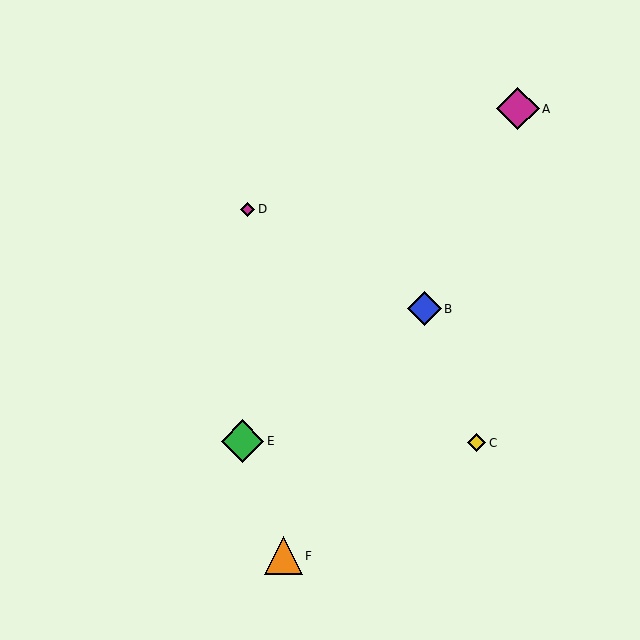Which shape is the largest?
The magenta diamond (labeled A) is the largest.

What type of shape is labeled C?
Shape C is a yellow diamond.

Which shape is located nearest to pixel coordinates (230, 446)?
The green diamond (labeled E) at (243, 441) is nearest to that location.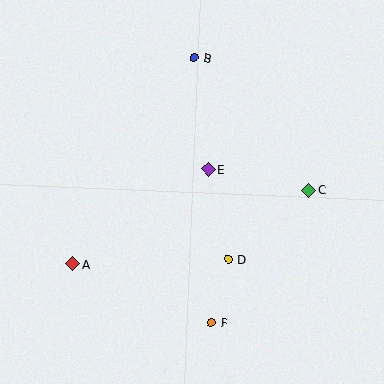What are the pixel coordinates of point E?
Point E is at (208, 170).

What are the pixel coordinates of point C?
Point C is at (309, 190).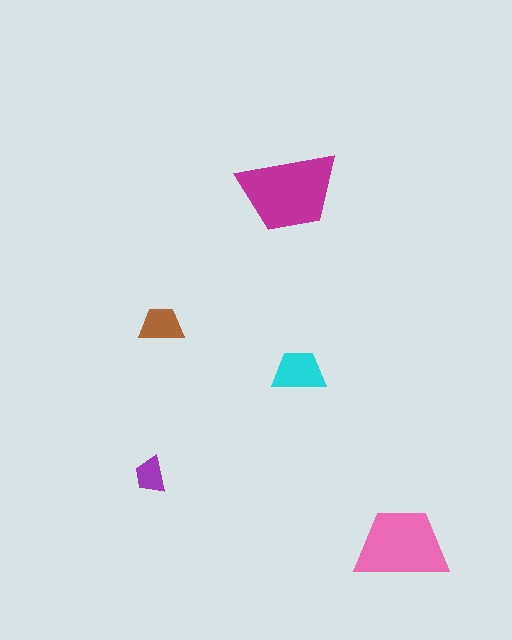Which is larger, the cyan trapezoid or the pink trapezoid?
The pink one.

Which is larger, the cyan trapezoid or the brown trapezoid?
The cyan one.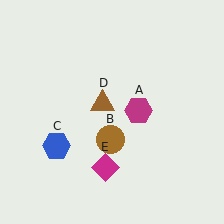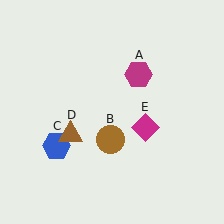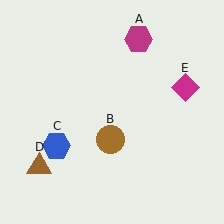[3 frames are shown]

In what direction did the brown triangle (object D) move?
The brown triangle (object D) moved down and to the left.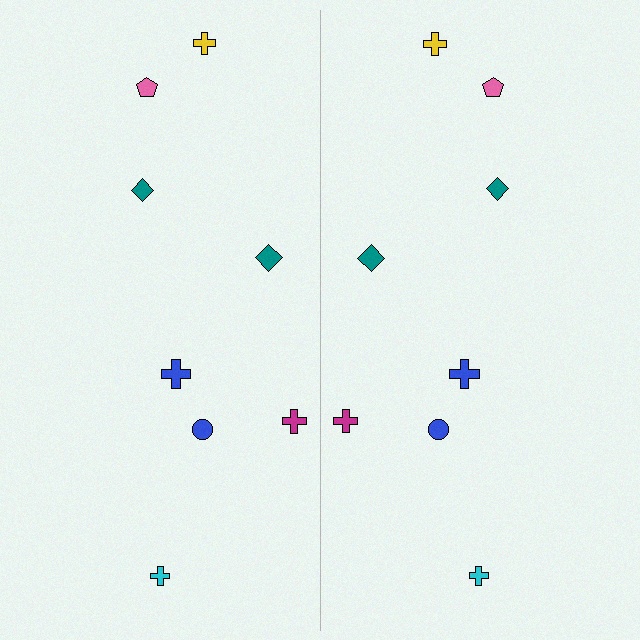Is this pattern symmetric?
Yes, this pattern has bilateral (reflection) symmetry.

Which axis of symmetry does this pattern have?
The pattern has a vertical axis of symmetry running through the center of the image.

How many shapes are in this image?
There are 16 shapes in this image.